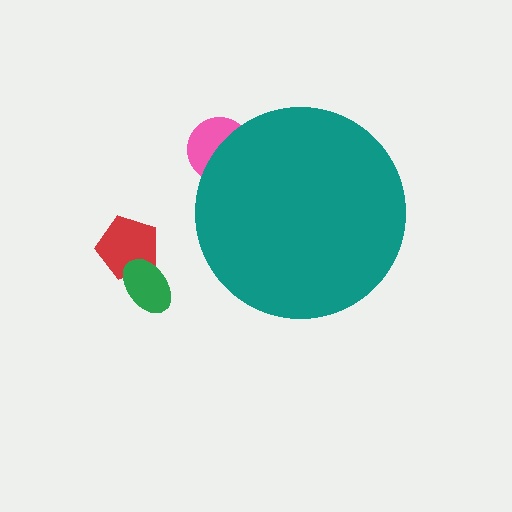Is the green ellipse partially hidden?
No, the green ellipse is fully visible.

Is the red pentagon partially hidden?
No, the red pentagon is fully visible.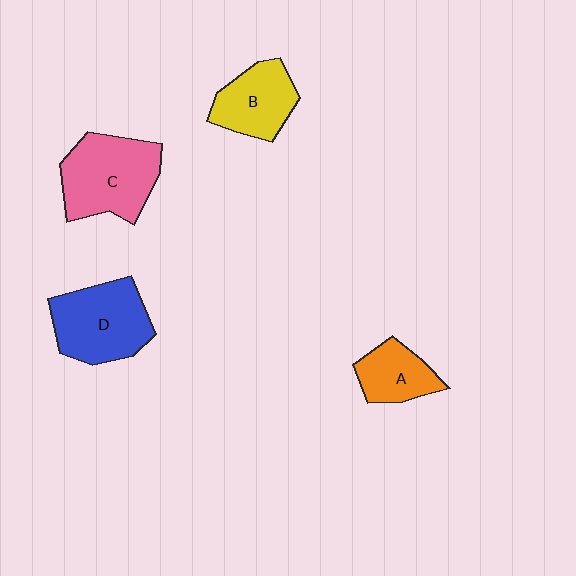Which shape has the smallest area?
Shape A (orange).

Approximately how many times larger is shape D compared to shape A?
Approximately 1.7 times.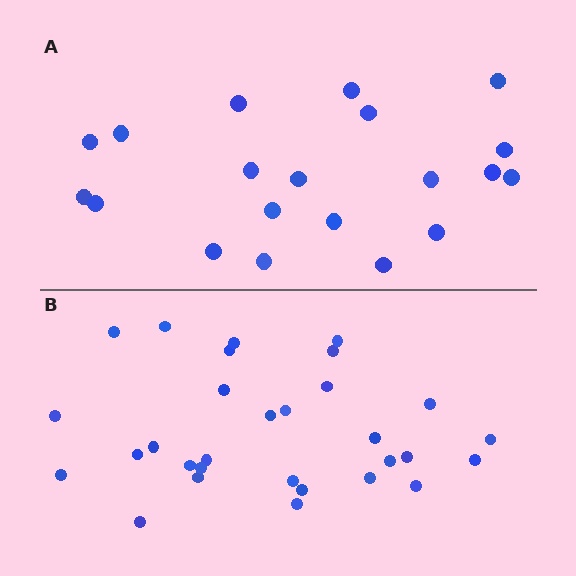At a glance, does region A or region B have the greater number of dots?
Region B (the bottom region) has more dots.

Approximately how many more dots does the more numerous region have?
Region B has roughly 10 or so more dots than region A.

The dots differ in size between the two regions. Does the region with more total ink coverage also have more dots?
No. Region A has more total ink coverage because its dots are larger, but region B actually contains more individual dots. Total area can be misleading — the number of items is what matters here.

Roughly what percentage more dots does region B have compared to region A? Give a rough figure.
About 50% more.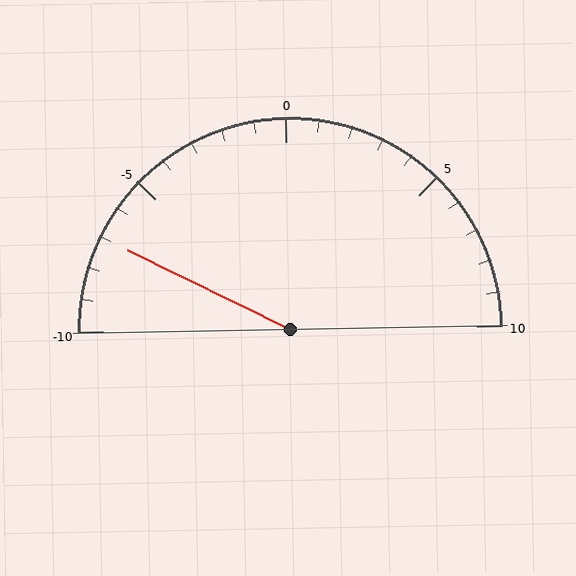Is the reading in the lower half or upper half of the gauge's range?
The reading is in the lower half of the range (-10 to 10).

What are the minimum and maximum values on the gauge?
The gauge ranges from -10 to 10.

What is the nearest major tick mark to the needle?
The nearest major tick mark is -5.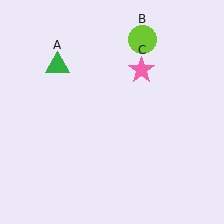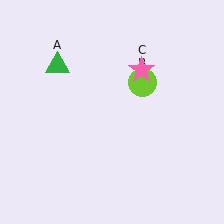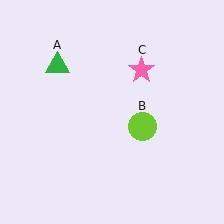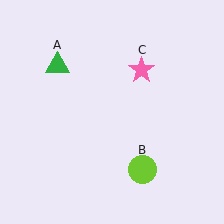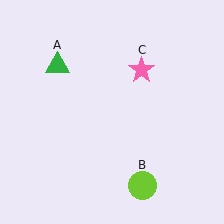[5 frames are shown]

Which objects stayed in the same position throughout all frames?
Green triangle (object A) and pink star (object C) remained stationary.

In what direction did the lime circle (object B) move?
The lime circle (object B) moved down.